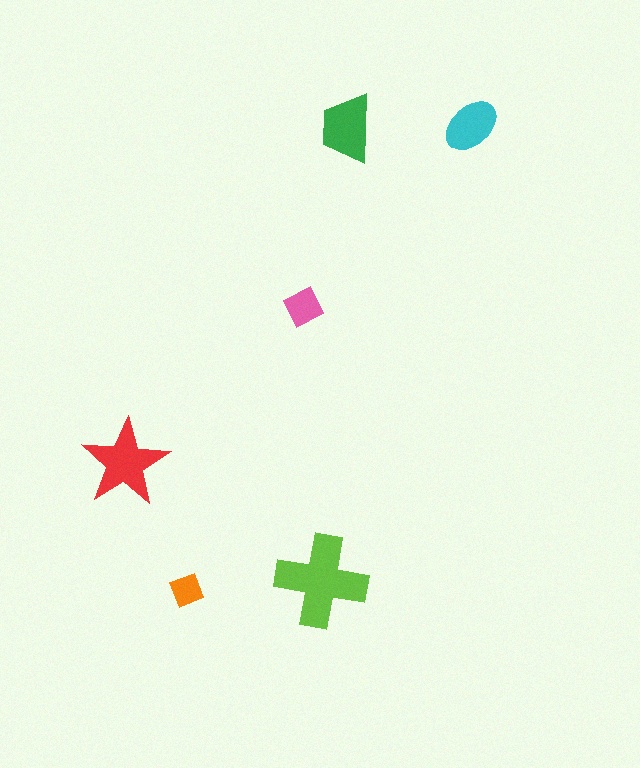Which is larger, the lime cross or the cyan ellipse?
The lime cross.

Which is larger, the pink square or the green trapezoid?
The green trapezoid.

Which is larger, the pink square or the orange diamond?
The pink square.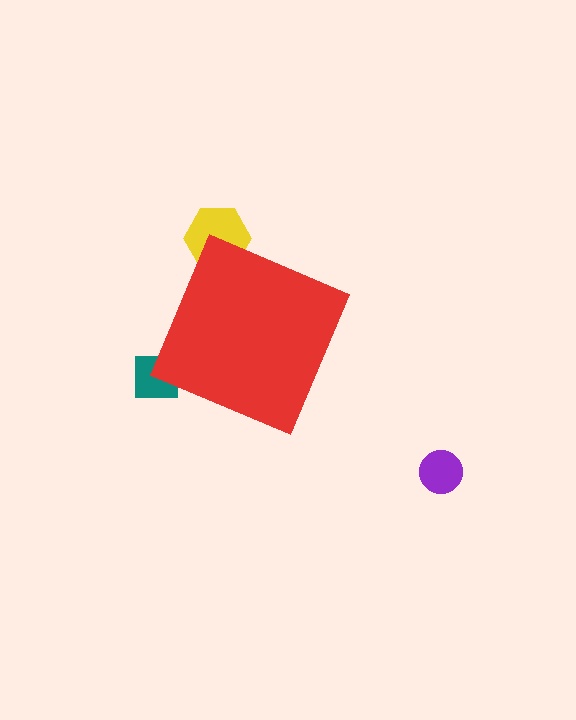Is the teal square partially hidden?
Yes, the teal square is partially hidden behind the red diamond.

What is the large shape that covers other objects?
A red diamond.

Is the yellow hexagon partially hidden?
Yes, the yellow hexagon is partially hidden behind the red diamond.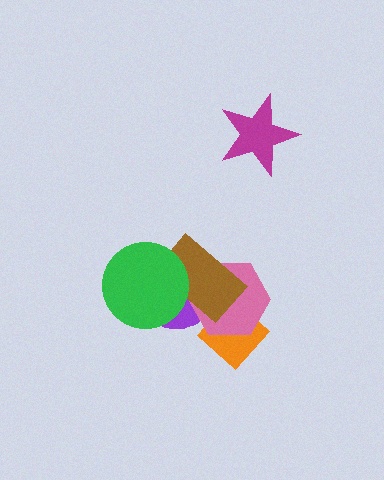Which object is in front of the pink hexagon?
The brown rectangle is in front of the pink hexagon.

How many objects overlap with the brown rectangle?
4 objects overlap with the brown rectangle.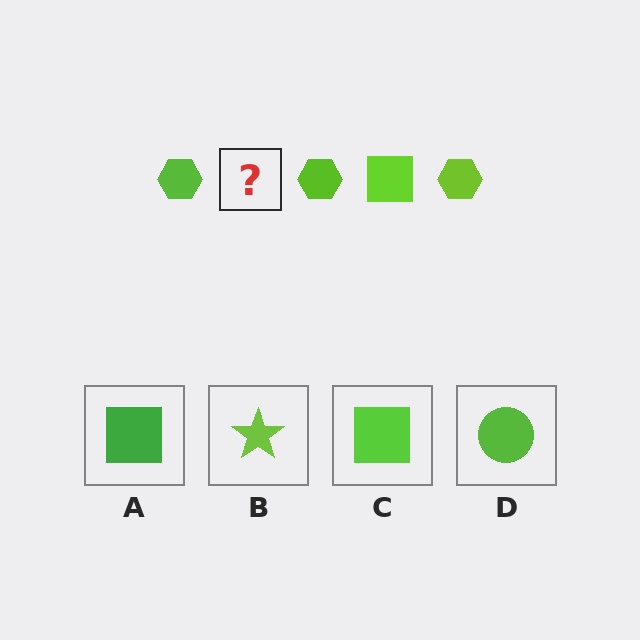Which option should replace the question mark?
Option C.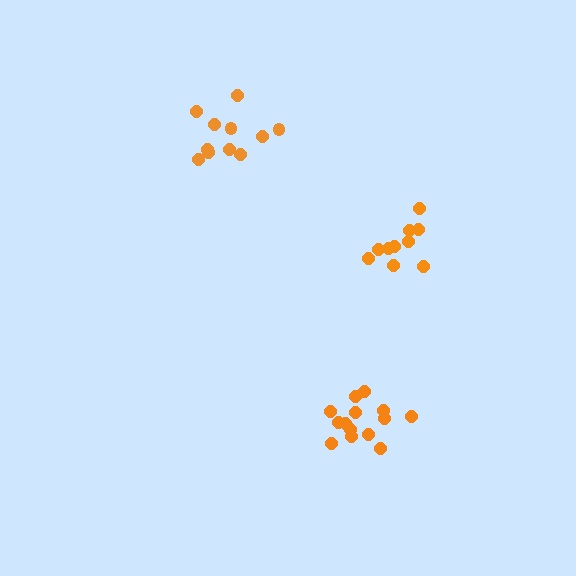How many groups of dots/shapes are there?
There are 3 groups.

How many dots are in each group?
Group 1: 11 dots, Group 2: 10 dots, Group 3: 14 dots (35 total).